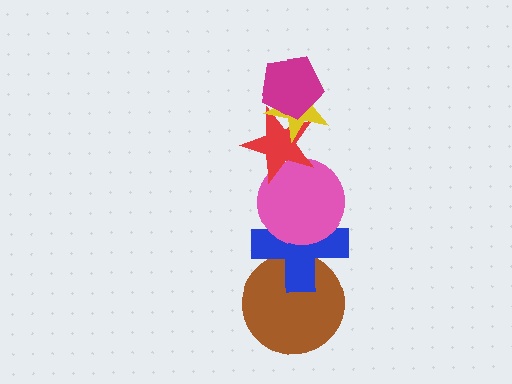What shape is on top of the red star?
The yellow star is on top of the red star.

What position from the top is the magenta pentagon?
The magenta pentagon is 1st from the top.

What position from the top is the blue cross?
The blue cross is 5th from the top.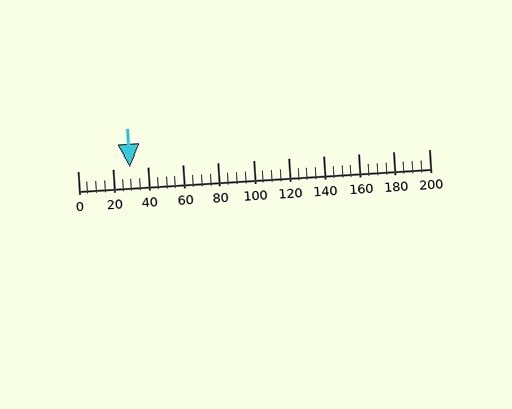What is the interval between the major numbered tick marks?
The major tick marks are spaced 20 units apart.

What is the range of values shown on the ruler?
The ruler shows values from 0 to 200.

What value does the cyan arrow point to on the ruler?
The cyan arrow points to approximately 30.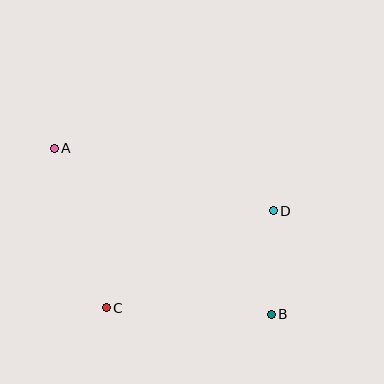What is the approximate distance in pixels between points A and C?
The distance between A and C is approximately 168 pixels.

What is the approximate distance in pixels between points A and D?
The distance between A and D is approximately 228 pixels.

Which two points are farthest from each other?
Points A and B are farthest from each other.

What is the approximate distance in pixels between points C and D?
The distance between C and D is approximately 193 pixels.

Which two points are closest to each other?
Points B and D are closest to each other.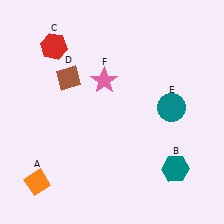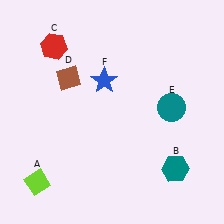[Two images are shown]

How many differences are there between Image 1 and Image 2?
There are 2 differences between the two images.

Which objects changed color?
A changed from orange to lime. F changed from pink to blue.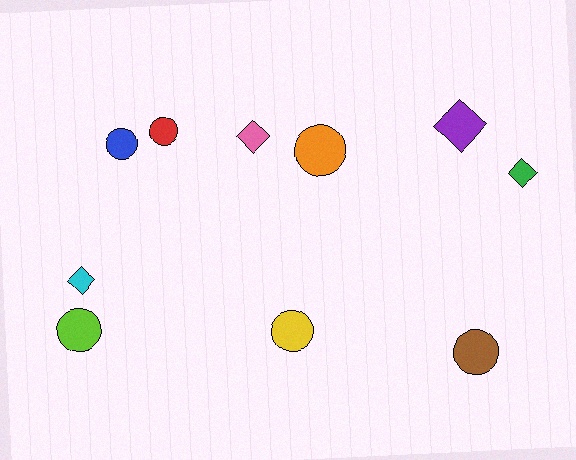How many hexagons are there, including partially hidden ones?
There are no hexagons.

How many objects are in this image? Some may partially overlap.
There are 10 objects.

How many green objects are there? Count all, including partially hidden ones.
There is 1 green object.